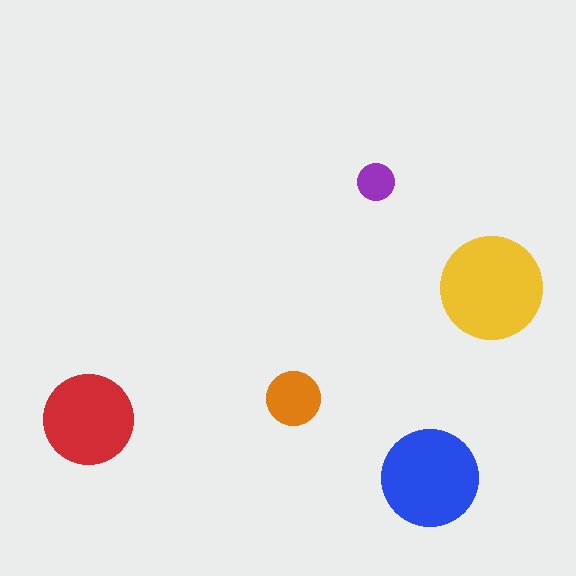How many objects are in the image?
There are 5 objects in the image.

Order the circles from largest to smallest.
the yellow one, the blue one, the red one, the orange one, the purple one.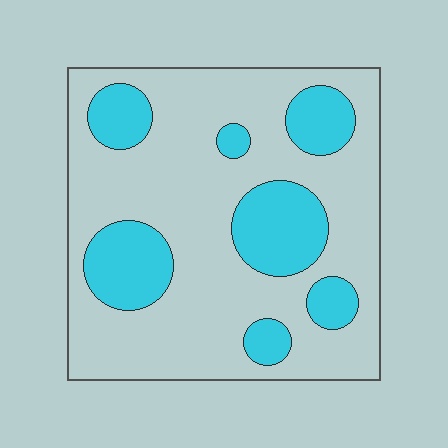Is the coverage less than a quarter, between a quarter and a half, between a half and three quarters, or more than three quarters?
Between a quarter and a half.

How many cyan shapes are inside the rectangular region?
7.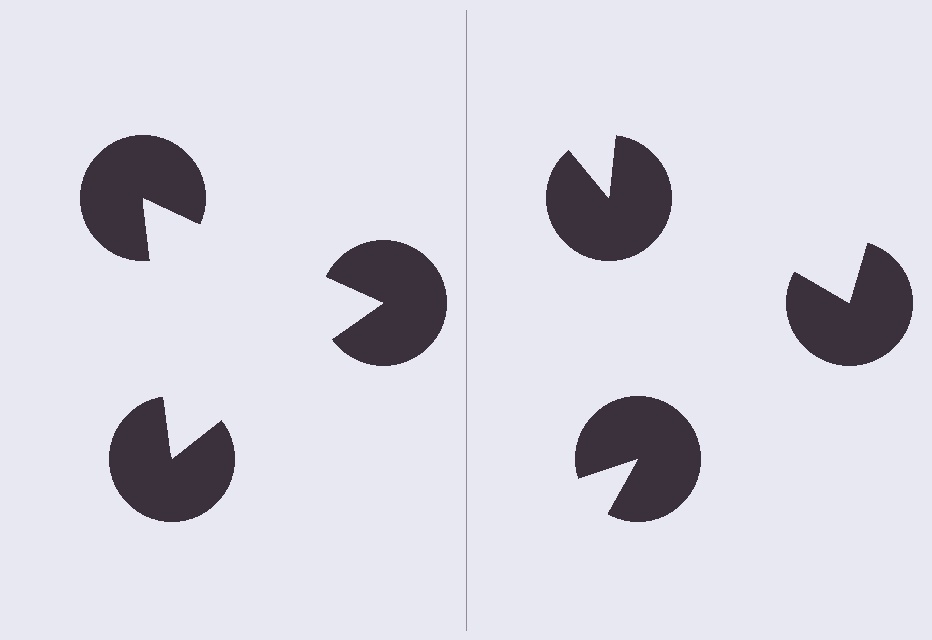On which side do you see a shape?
An illusory triangle appears on the left side. On the right side the wedge cuts are rotated, so no coherent shape forms.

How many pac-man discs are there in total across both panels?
6 — 3 on each side.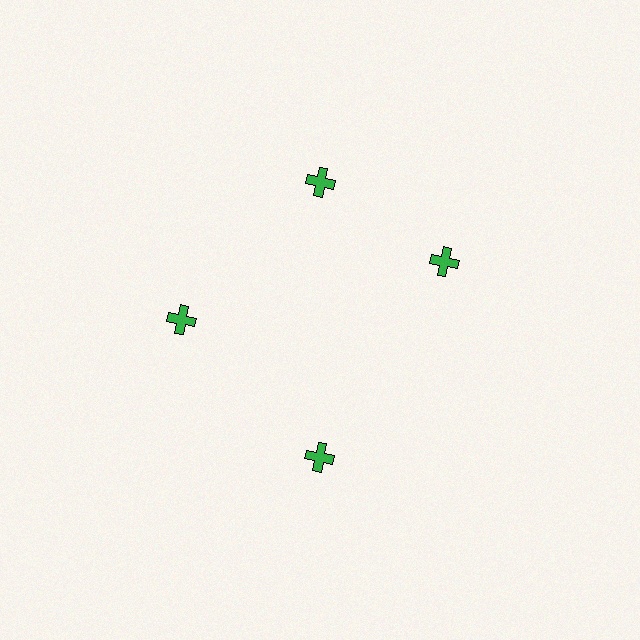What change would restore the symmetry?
The symmetry would be restored by rotating it back into even spacing with its neighbors so that all 4 crosses sit at equal angles and equal distance from the center.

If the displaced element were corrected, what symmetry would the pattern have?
It would have 4-fold rotational symmetry — the pattern would map onto itself every 90 degrees.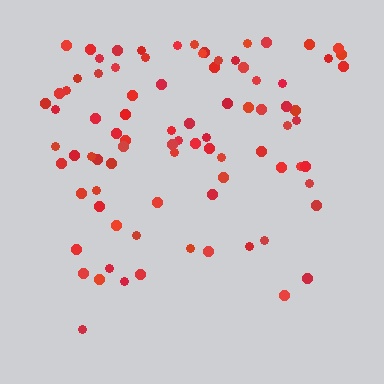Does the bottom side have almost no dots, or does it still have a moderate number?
Still a moderate number, just noticeably fewer than the top.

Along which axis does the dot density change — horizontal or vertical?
Vertical.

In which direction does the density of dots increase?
From bottom to top, with the top side densest.